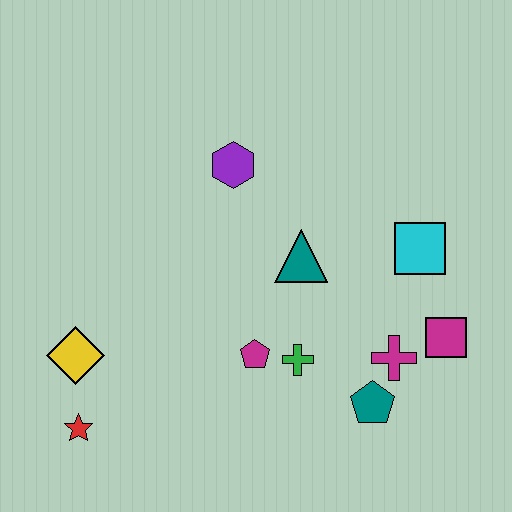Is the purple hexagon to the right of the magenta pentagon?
No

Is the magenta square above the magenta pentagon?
Yes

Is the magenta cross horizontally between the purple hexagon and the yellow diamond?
No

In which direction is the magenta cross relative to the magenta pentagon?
The magenta cross is to the right of the magenta pentagon.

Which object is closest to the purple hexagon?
The teal triangle is closest to the purple hexagon.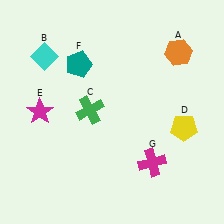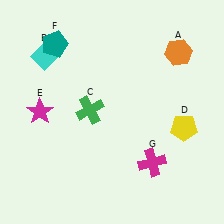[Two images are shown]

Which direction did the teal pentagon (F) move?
The teal pentagon (F) moved left.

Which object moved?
The teal pentagon (F) moved left.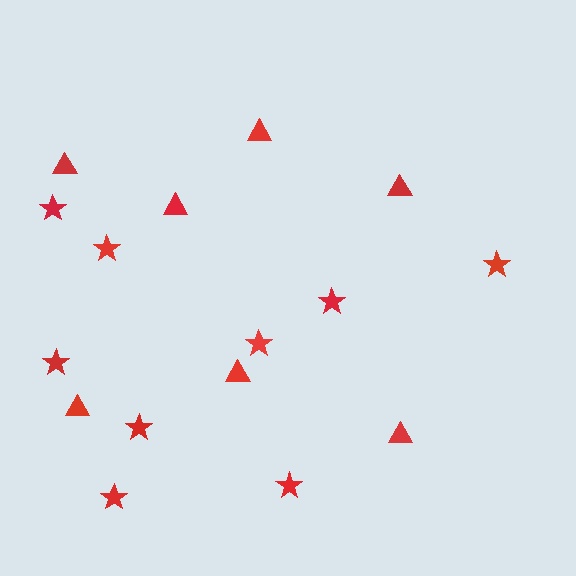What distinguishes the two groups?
There are 2 groups: one group of stars (9) and one group of triangles (7).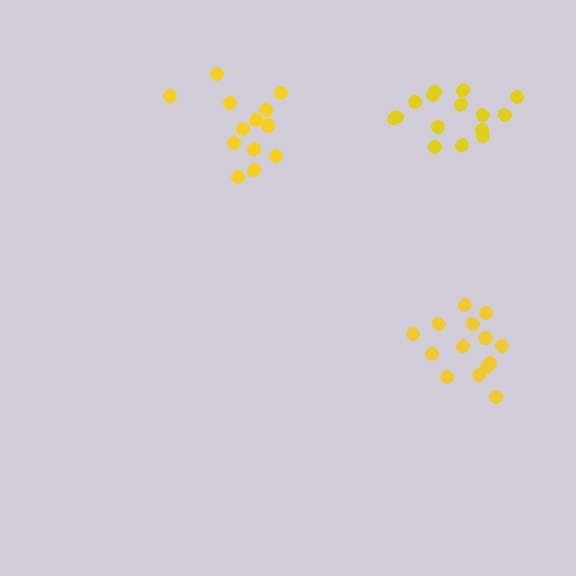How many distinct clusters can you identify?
There are 3 distinct clusters.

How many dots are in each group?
Group 1: 14 dots, Group 2: 14 dots, Group 3: 15 dots (43 total).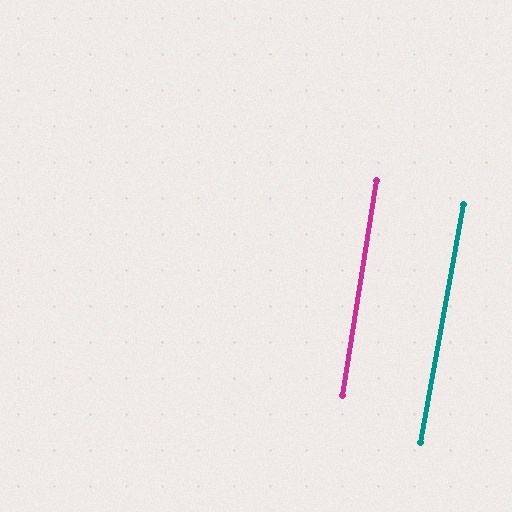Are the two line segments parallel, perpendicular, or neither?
Parallel — their directions differ by only 1.1°.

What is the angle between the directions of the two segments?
Approximately 1 degree.